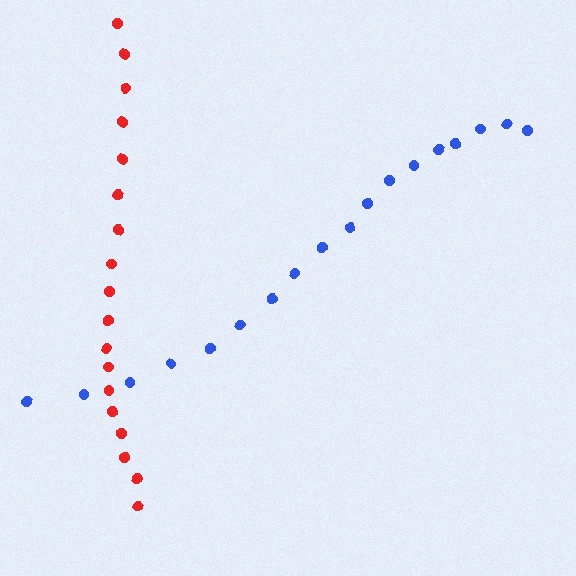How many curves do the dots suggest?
There are 2 distinct paths.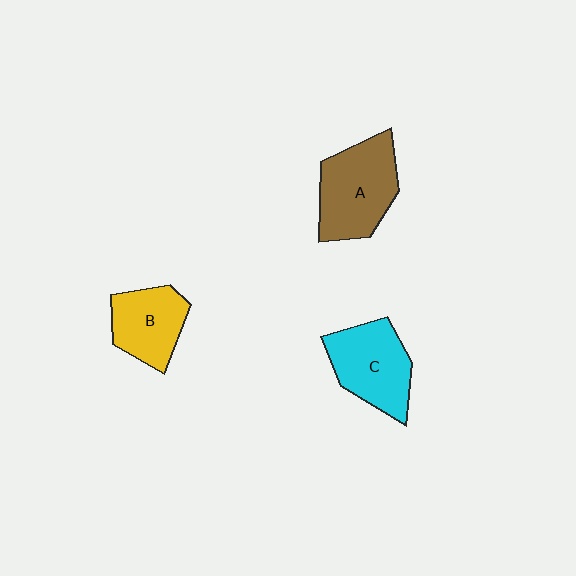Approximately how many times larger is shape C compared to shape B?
Approximately 1.2 times.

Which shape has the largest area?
Shape A (brown).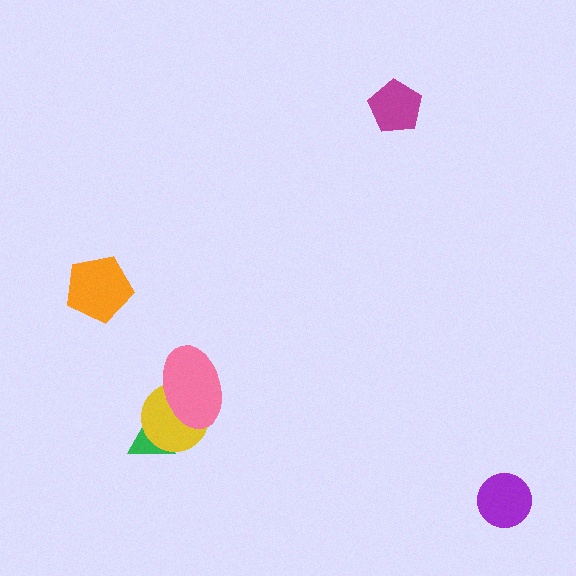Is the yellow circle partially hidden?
Yes, it is partially covered by another shape.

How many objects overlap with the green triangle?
1 object overlaps with the green triangle.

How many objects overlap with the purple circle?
0 objects overlap with the purple circle.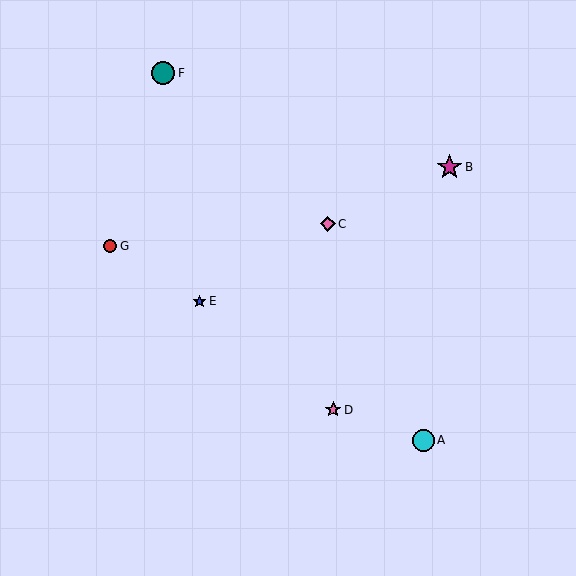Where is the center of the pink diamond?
The center of the pink diamond is at (328, 224).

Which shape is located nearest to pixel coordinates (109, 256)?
The red circle (labeled G) at (110, 246) is nearest to that location.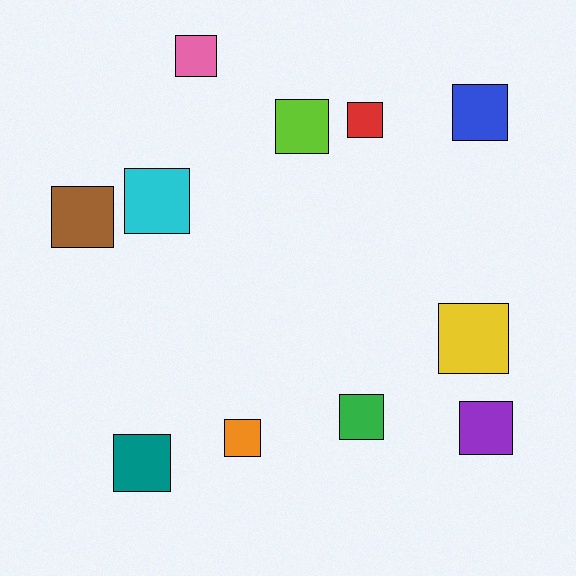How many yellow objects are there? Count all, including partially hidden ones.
There is 1 yellow object.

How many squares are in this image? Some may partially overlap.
There are 11 squares.